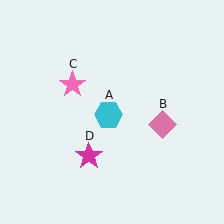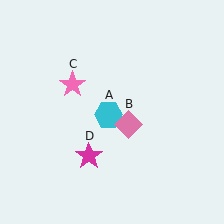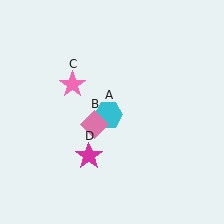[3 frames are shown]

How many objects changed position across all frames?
1 object changed position: pink diamond (object B).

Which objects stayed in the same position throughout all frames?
Cyan hexagon (object A) and pink star (object C) and magenta star (object D) remained stationary.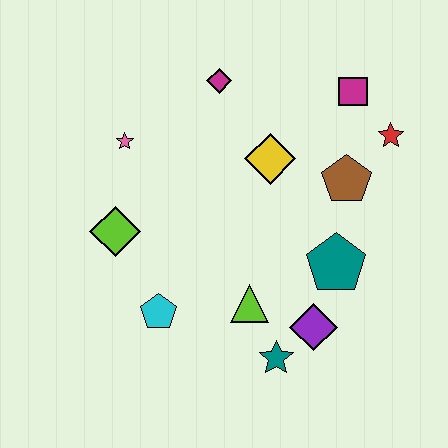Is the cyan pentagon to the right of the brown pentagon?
No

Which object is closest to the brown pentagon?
The red star is closest to the brown pentagon.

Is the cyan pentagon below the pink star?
Yes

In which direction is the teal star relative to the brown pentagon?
The teal star is below the brown pentagon.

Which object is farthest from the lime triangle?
The magenta square is farthest from the lime triangle.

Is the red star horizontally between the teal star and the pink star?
No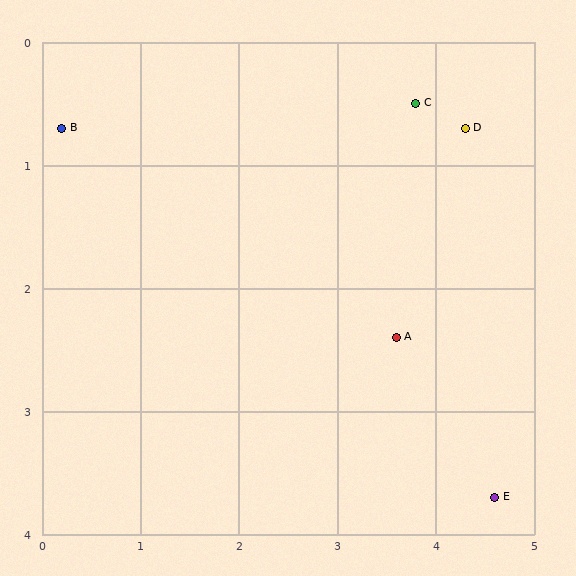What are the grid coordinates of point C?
Point C is at approximately (3.8, 0.5).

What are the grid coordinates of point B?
Point B is at approximately (0.2, 0.7).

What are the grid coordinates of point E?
Point E is at approximately (4.6, 3.7).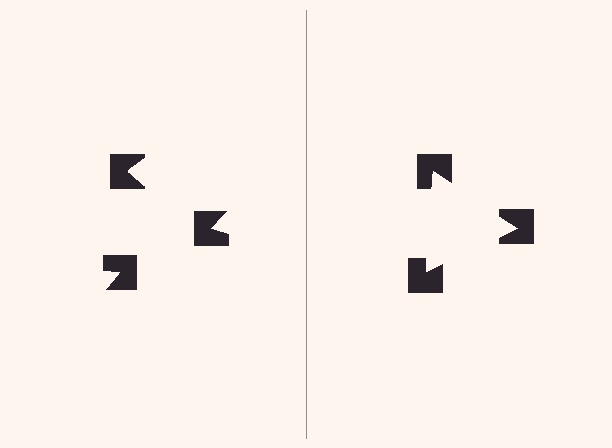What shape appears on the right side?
An illusory triangle.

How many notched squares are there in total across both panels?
6 — 3 on each side.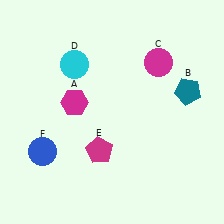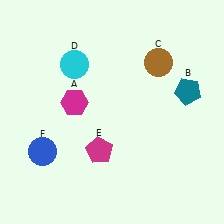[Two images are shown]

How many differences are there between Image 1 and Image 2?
There is 1 difference between the two images.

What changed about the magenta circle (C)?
In Image 1, C is magenta. In Image 2, it changed to brown.